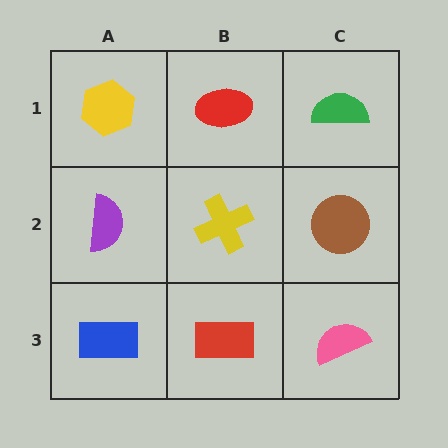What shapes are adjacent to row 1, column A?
A purple semicircle (row 2, column A), a red ellipse (row 1, column B).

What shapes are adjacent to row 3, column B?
A yellow cross (row 2, column B), a blue rectangle (row 3, column A), a pink semicircle (row 3, column C).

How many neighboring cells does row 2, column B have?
4.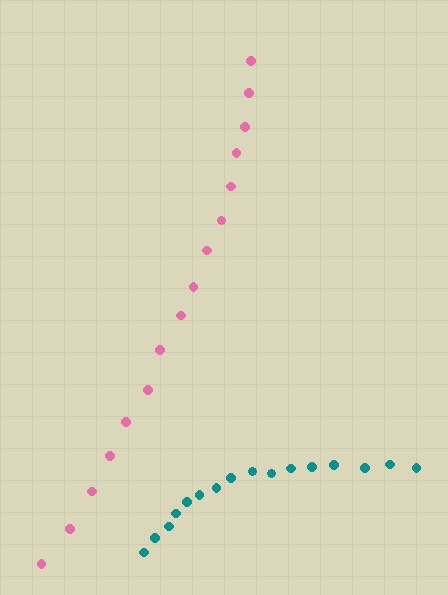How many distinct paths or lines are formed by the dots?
There are 2 distinct paths.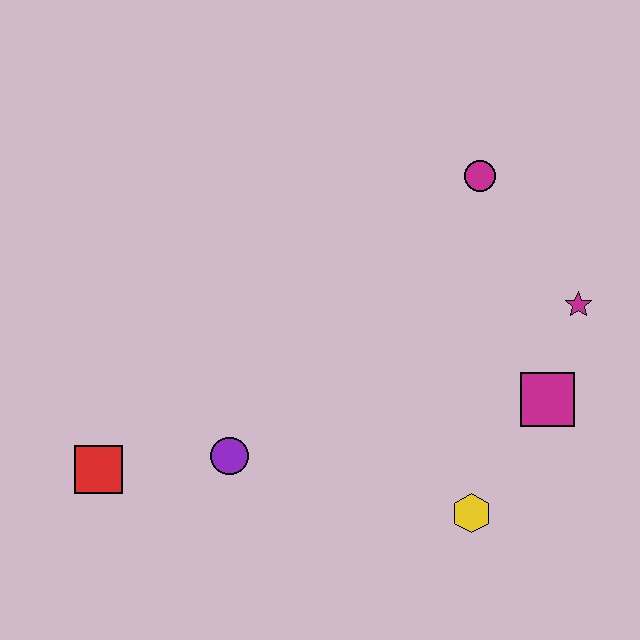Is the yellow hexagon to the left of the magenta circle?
Yes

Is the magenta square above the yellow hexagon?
Yes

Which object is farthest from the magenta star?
The red square is farthest from the magenta star.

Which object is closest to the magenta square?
The magenta star is closest to the magenta square.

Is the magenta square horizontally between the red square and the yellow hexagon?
No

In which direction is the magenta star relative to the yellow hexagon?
The magenta star is above the yellow hexagon.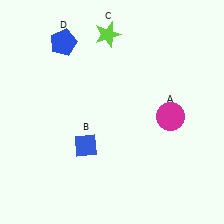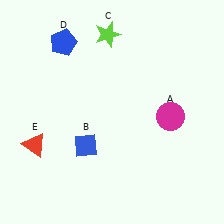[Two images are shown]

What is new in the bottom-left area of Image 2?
A red triangle (E) was added in the bottom-left area of Image 2.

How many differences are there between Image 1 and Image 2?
There is 1 difference between the two images.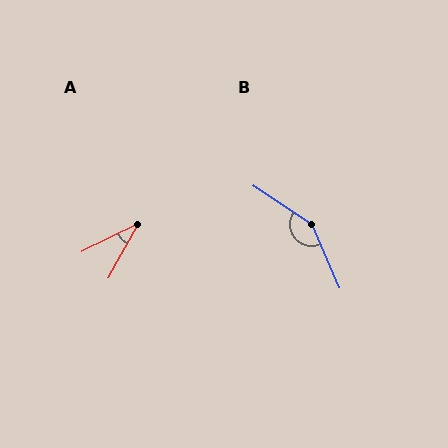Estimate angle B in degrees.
Approximately 147 degrees.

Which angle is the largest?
B, at approximately 147 degrees.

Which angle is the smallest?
A, at approximately 35 degrees.